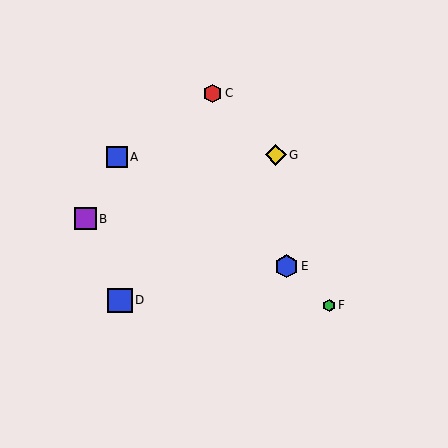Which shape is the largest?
The blue square (labeled D) is the largest.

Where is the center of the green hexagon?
The center of the green hexagon is at (329, 305).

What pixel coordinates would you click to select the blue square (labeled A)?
Click at (117, 157) to select the blue square A.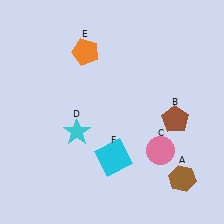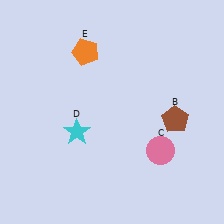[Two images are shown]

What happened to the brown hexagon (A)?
The brown hexagon (A) was removed in Image 2. It was in the bottom-right area of Image 1.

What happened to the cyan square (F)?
The cyan square (F) was removed in Image 2. It was in the bottom-right area of Image 1.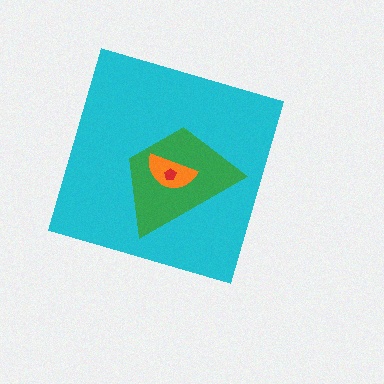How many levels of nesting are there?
4.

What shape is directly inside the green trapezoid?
The orange semicircle.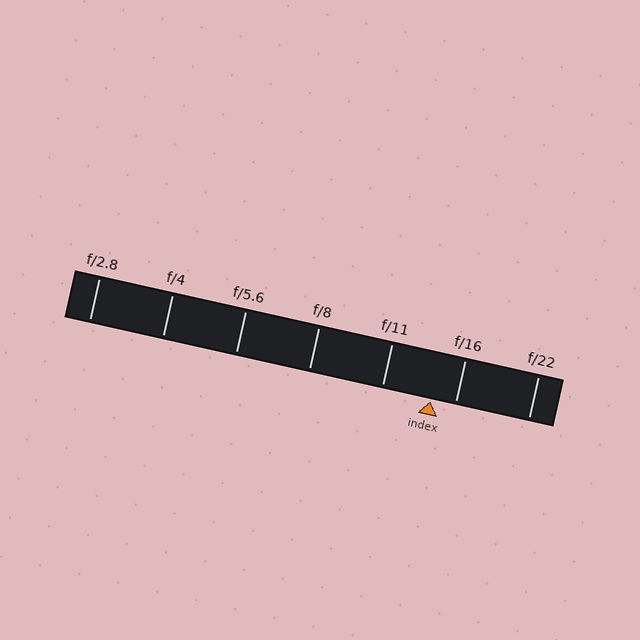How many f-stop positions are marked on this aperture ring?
There are 7 f-stop positions marked.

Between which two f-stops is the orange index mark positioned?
The index mark is between f/11 and f/16.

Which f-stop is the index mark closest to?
The index mark is closest to f/16.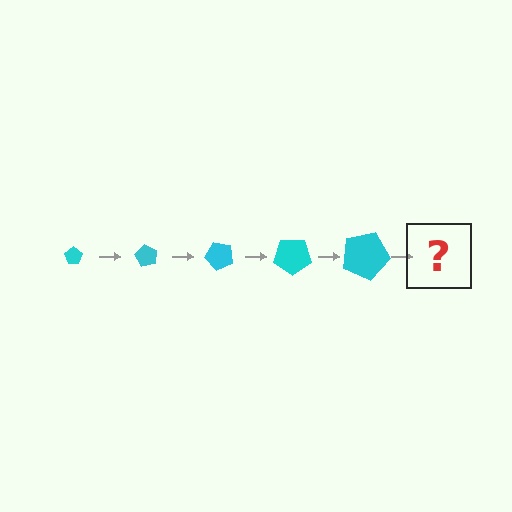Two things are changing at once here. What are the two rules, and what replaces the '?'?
The two rules are that the pentagon grows larger each step and it rotates 60 degrees each step. The '?' should be a pentagon, larger than the previous one and rotated 300 degrees from the start.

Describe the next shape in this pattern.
It should be a pentagon, larger than the previous one and rotated 300 degrees from the start.